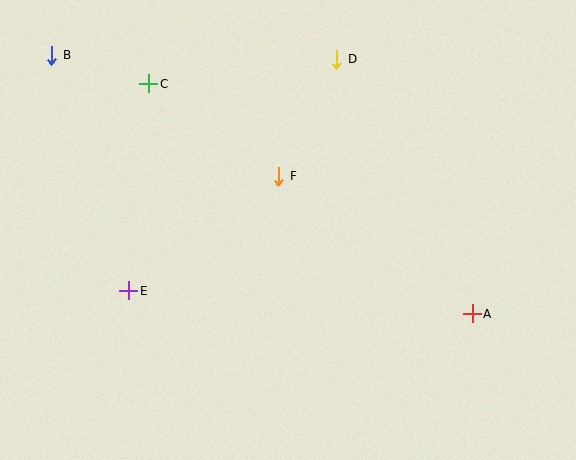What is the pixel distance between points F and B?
The distance between F and B is 257 pixels.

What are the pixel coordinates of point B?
Point B is at (52, 55).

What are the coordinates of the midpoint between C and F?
The midpoint between C and F is at (214, 130).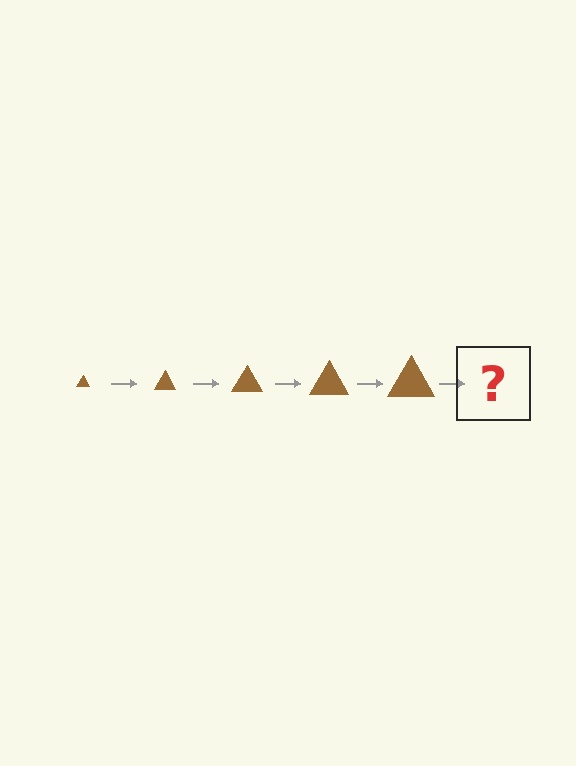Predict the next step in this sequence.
The next step is a brown triangle, larger than the previous one.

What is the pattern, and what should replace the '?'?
The pattern is that the triangle gets progressively larger each step. The '?' should be a brown triangle, larger than the previous one.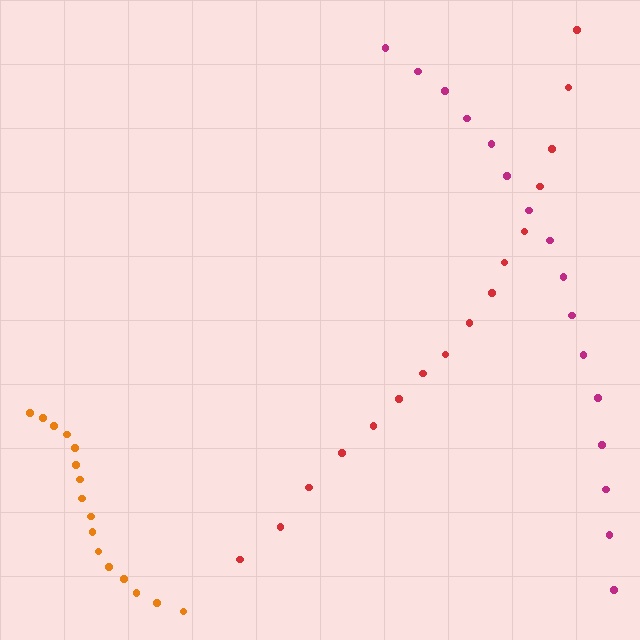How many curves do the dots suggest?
There are 3 distinct paths.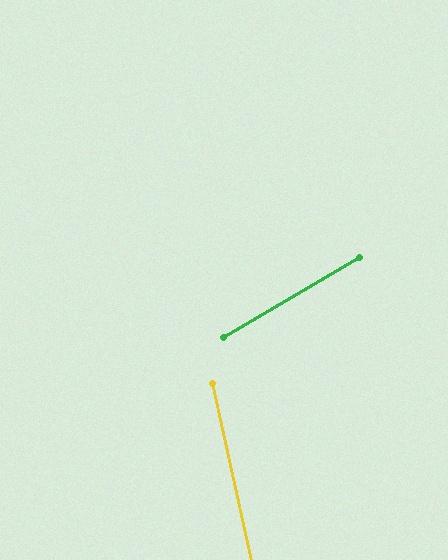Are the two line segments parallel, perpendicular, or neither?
Neither parallel nor perpendicular — they differ by about 72°.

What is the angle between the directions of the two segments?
Approximately 72 degrees.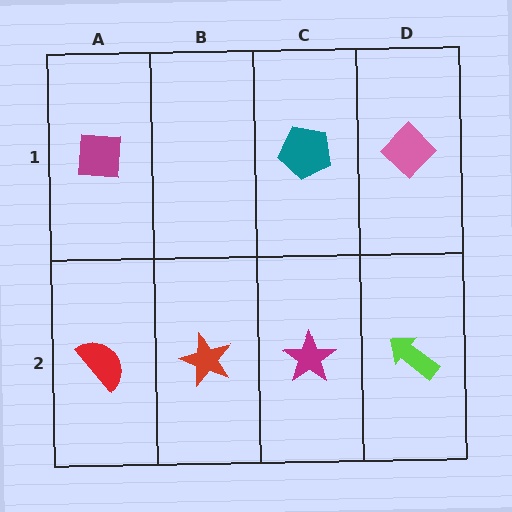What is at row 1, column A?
A magenta square.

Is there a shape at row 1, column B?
No, that cell is empty.